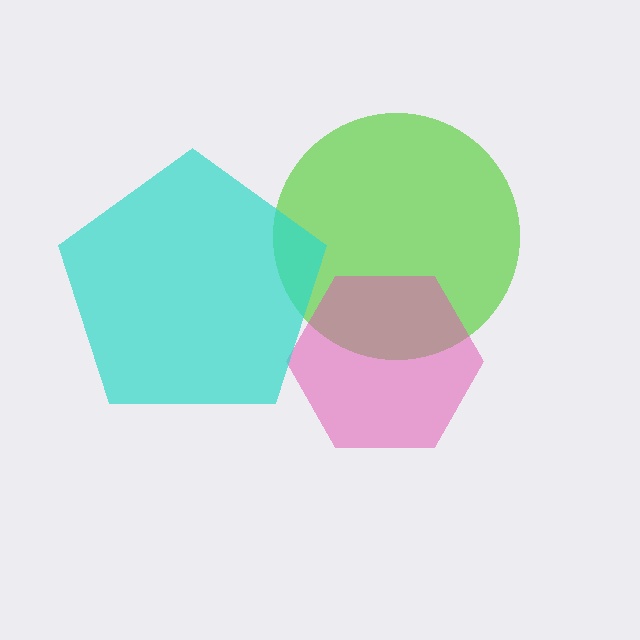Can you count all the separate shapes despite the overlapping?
Yes, there are 3 separate shapes.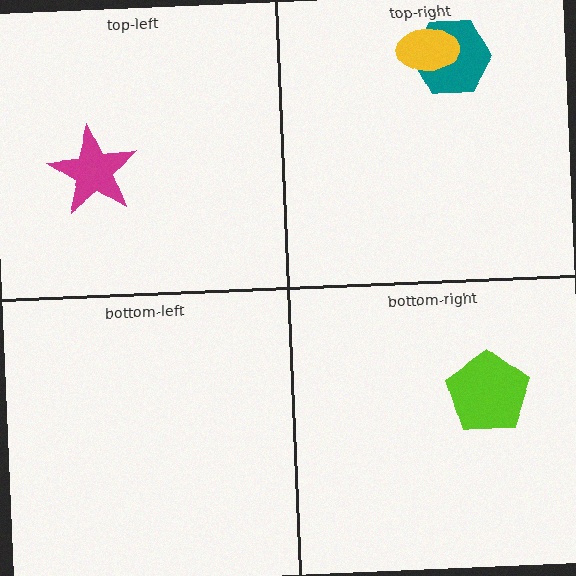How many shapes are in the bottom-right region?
1.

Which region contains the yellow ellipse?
The top-right region.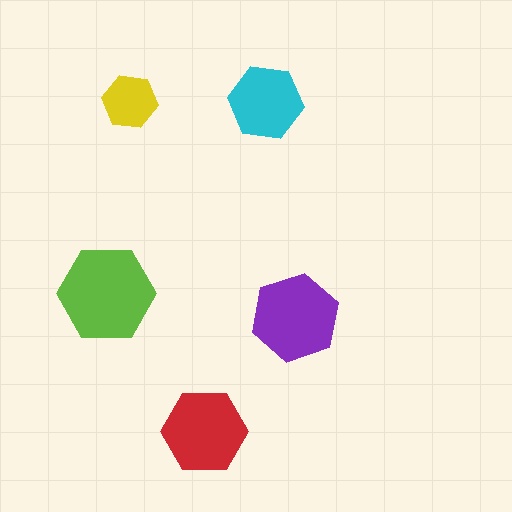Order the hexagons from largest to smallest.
the lime one, the purple one, the red one, the cyan one, the yellow one.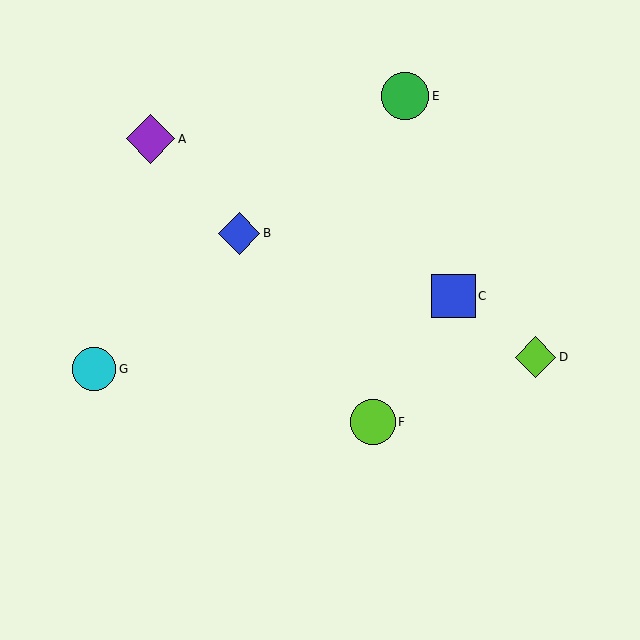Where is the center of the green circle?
The center of the green circle is at (405, 96).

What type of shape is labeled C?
Shape C is a blue square.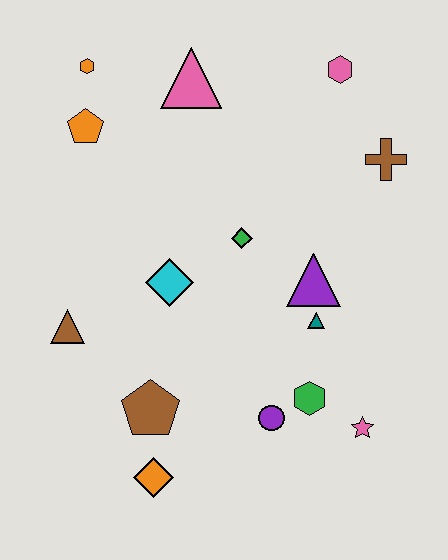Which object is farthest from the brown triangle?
The pink hexagon is farthest from the brown triangle.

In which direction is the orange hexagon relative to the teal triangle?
The orange hexagon is above the teal triangle.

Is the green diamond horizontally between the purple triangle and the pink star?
No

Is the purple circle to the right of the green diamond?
Yes